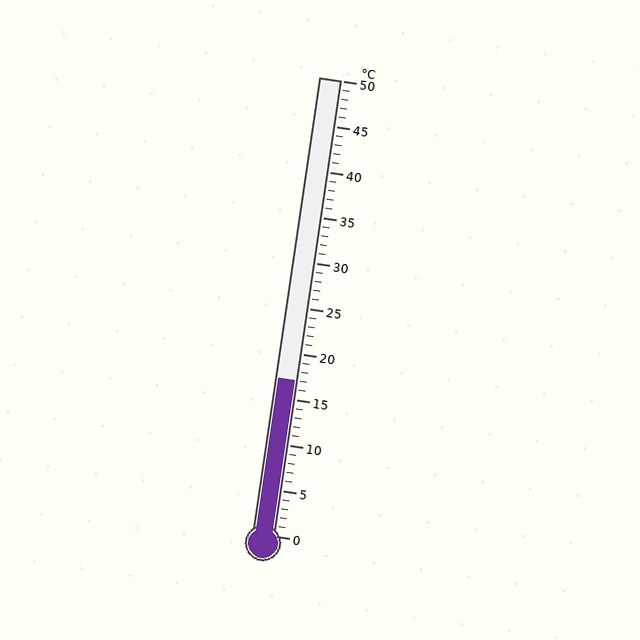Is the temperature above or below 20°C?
The temperature is below 20°C.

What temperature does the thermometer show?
The thermometer shows approximately 17°C.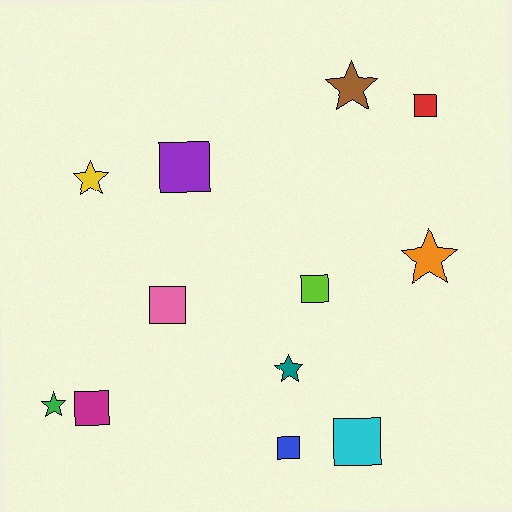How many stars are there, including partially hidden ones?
There are 5 stars.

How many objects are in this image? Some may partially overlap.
There are 12 objects.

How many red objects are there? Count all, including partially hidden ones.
There is 1 red object.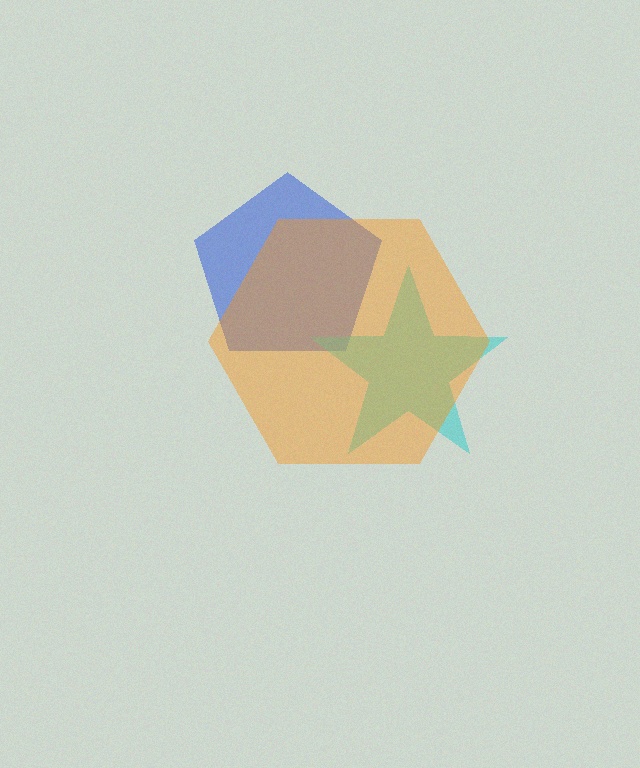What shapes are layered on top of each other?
The layered shapes are: a blue pentagon, a cyan star, an orange hexagon.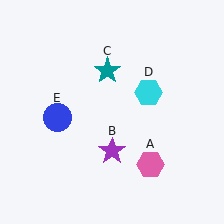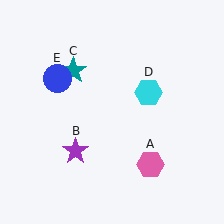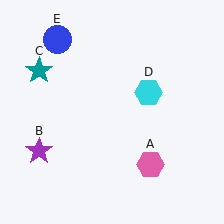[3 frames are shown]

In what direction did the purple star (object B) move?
The purple star (object B) moved left.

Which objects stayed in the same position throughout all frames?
Pink hexagon (object A) and cyan hexagon (object D) remained stationary.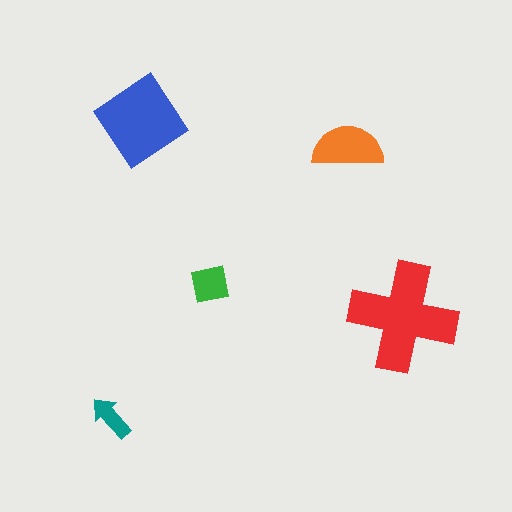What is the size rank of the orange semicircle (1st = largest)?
3rd.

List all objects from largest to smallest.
The red cross, the blue diamond, the orange semicircle, the green square, the teal arrow.